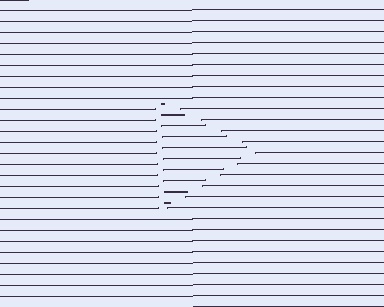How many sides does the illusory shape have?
3 sides — the line-ends trace a triangle.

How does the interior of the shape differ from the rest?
The interior of the shape contains the same grating, shifted by half a period — the contour is defined by the phase discontinuity where line-ends from the inner and outer gratings abut.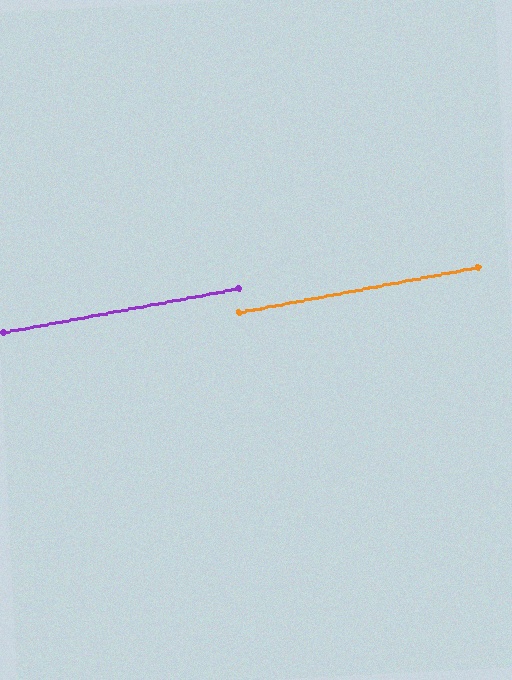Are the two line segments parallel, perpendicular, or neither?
Parallel — their directions differ by only 0.1°.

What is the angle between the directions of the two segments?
Approximately 0 degrees.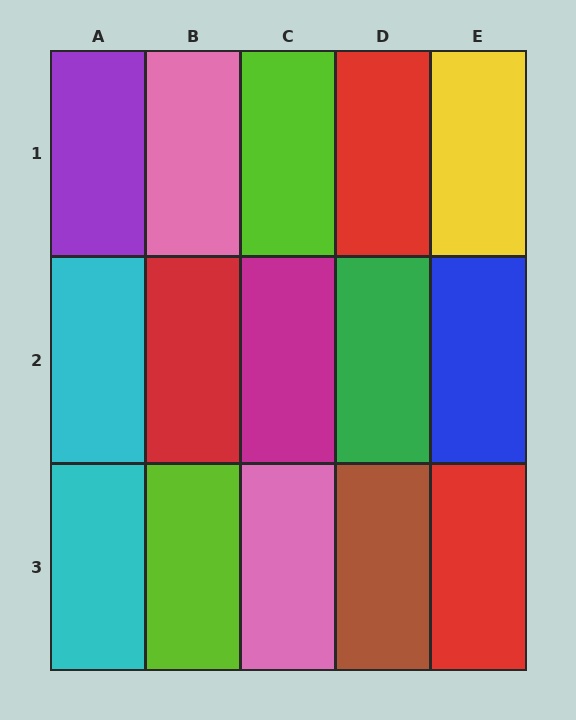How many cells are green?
1 cell is green.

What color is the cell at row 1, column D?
Red.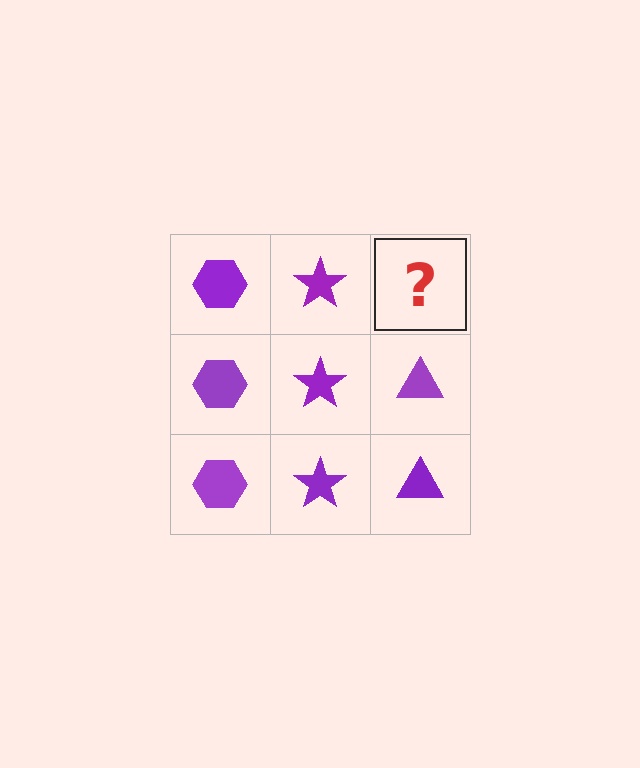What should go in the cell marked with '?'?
The missing cell should contain a purple triangle.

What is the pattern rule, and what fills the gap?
The rule is that each column has a consistent shape. The gap should be filled with a purple triangle.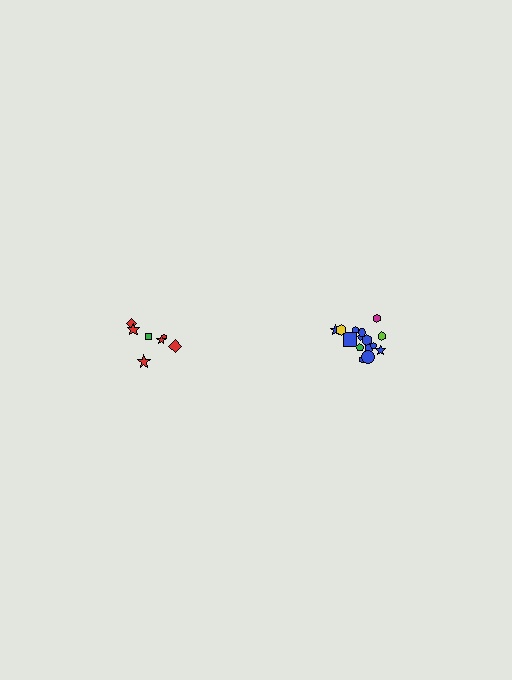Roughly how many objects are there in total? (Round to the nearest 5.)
Roughly 20 objects in total.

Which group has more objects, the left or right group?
The right group.